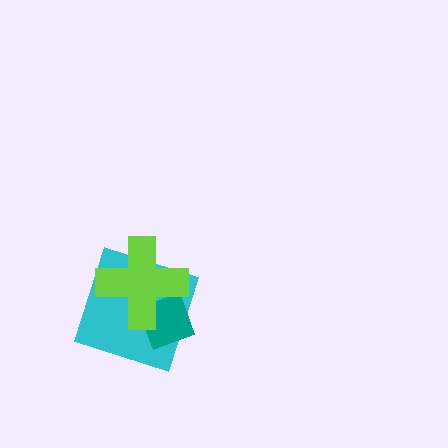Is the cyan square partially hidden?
Yes, it is partially covered by another shape.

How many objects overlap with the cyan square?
2 objects overlap with the cyan square.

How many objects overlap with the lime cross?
2 objects overlap with the lime cross.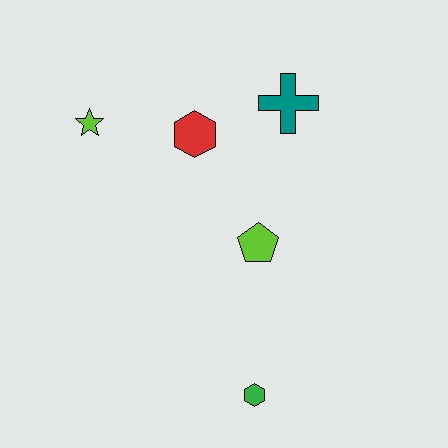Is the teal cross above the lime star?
Yes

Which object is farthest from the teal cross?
The green hexagon is farthest from the teal cross.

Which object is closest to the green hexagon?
The lime pentagon is closest to the green hexagon.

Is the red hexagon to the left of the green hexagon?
Yes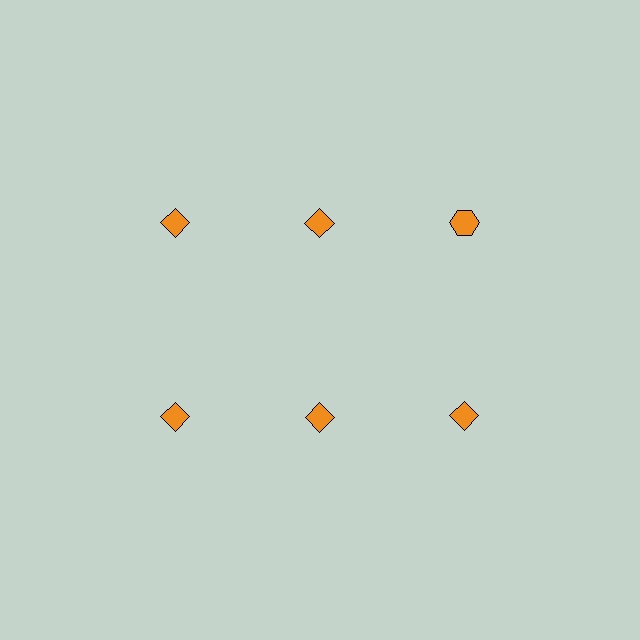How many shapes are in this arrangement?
There are 6 shapes arranged in a grid pattern.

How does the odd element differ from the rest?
It has a different shape: hexagon instead of diamond.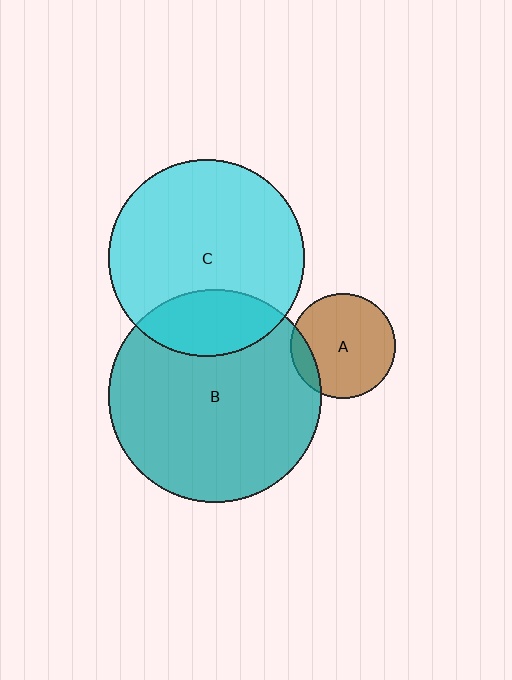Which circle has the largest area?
Circle B (teal).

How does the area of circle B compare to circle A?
Approximately 4.1 times.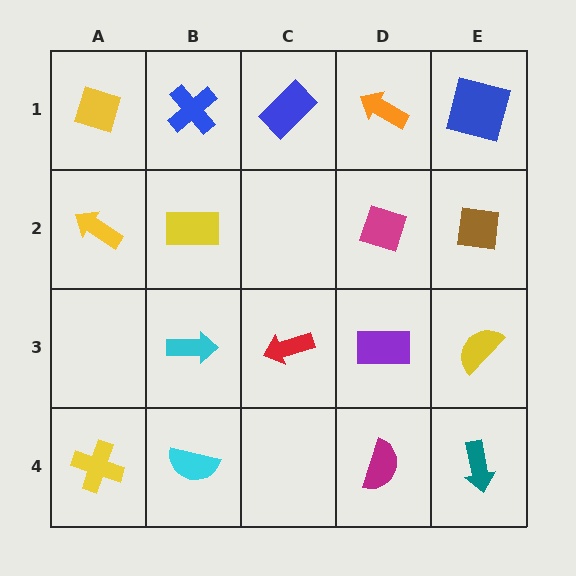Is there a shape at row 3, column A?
No, that cell is empty.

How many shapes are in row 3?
4 shapes.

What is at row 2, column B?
A yellow rectangle.